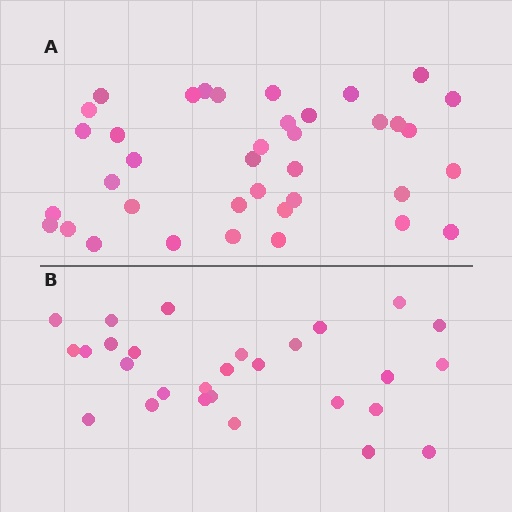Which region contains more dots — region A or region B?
Region A (the top region) has more dots.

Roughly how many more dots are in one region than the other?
Region A has roughly 10 or so more dots than region B.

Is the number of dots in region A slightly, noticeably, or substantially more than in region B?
Region A has noticeably more, but not dramatically so. The ratio is roughly 1.4 to 1.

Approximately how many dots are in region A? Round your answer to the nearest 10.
About 40 dots. (The exact count is 38, which rounds to 40.)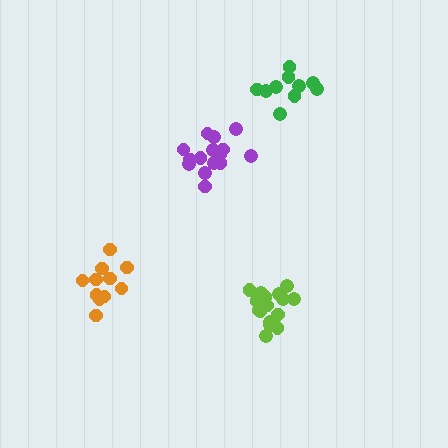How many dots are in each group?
Group 1: 11 dots, Group 2: 15 dots, Group 3: 16 dots, Group 4: 10 dots (52 total).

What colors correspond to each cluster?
The clusters are colored: orange, purple, lime, green.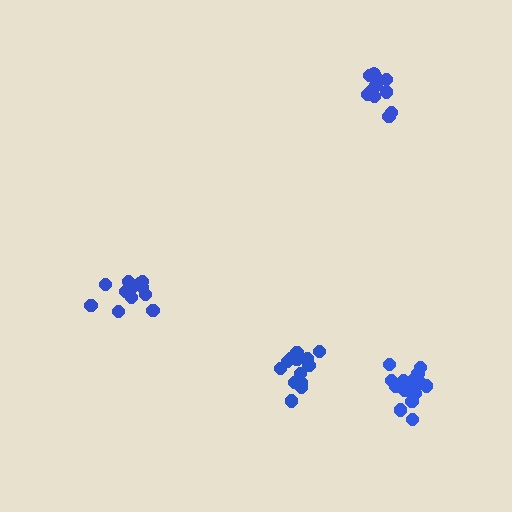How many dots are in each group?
Group 1: 12 dots, Group 2: 13 dots, Group 3: 17 dots, Group 4: 12 dots (54 total).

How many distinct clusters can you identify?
There are 4 distinct clusters.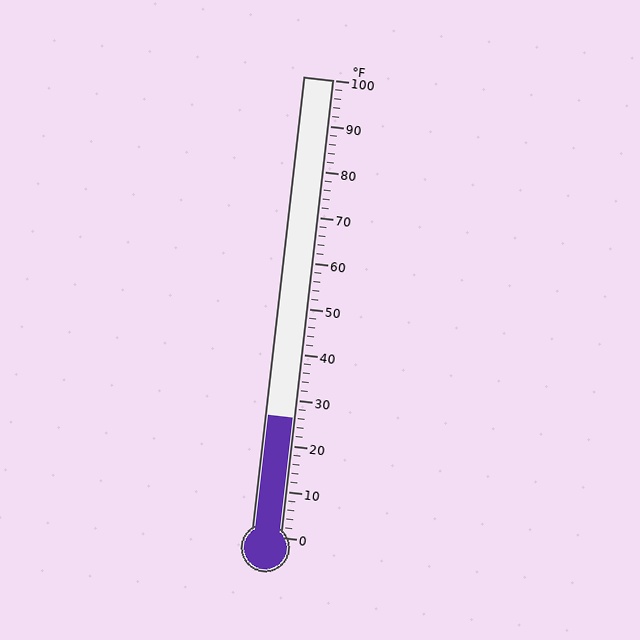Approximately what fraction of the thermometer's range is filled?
The thermometer is filled to approximately 25% of its range.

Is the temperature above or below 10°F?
The temperature is above 10°F.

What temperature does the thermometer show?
The thermometer shows approximately 26°F.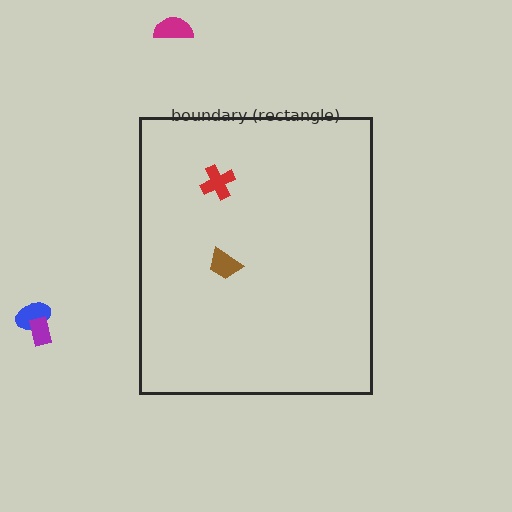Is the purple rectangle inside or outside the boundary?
Outside.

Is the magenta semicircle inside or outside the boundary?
Outside.